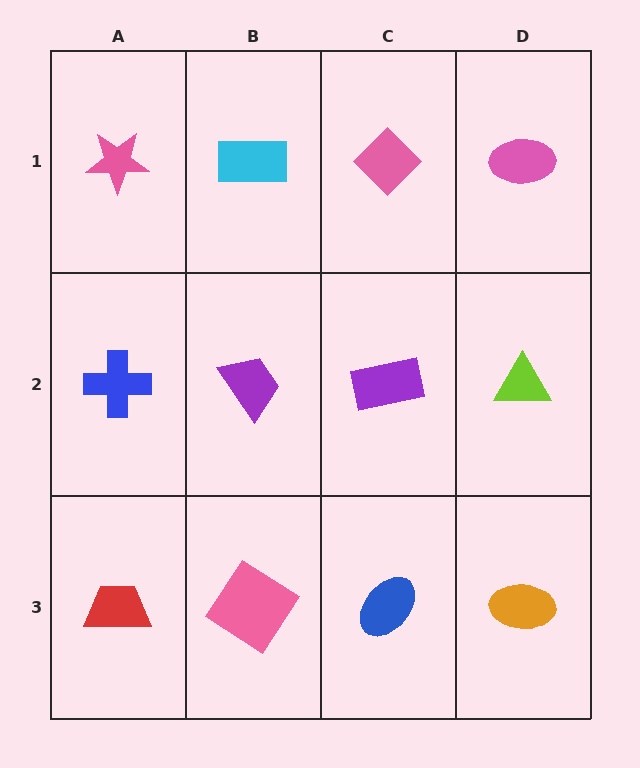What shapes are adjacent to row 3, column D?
A lime triangle (row 2, column D), a blue ellipse (row 3, column C).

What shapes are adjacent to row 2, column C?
A pink diamond (row 1, column C), a blue ellipse (row 3, column C), a purple trapezoid (row 2, column B), a lime triangle (row 2, column D).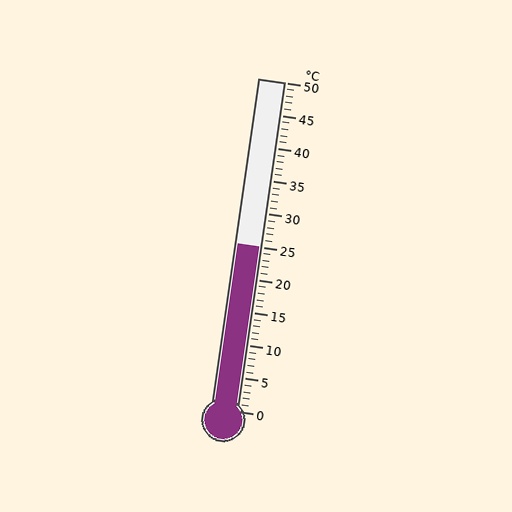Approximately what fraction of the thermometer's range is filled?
The thermometer is filled to approximately 50% of its range.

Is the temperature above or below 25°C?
The temperature is at 25°C.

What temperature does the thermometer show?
The thermometer shows approximately 25°C.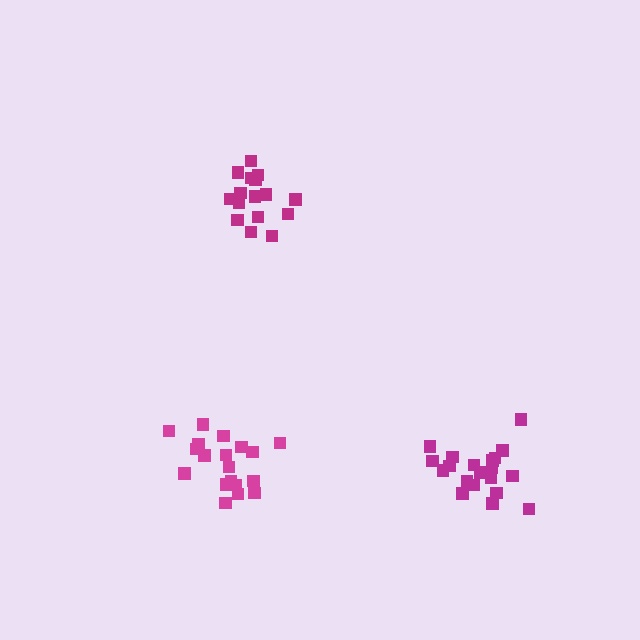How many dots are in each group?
Group 1: 20 dots, Group 2: 16 dots, Group 3: 19 dots (55 total).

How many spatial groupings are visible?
There are 3 spatial groupings.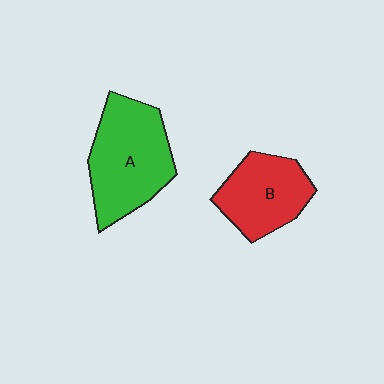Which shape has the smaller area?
Shape B (red).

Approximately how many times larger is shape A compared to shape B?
Approximately 1.4 times.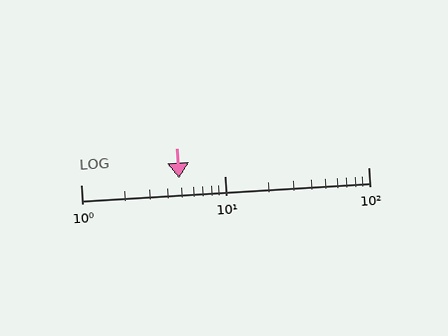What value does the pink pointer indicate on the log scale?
The pointer indicates approximately 4.8.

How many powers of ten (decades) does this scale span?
The scale spans 2 decades, from 1 to 100.